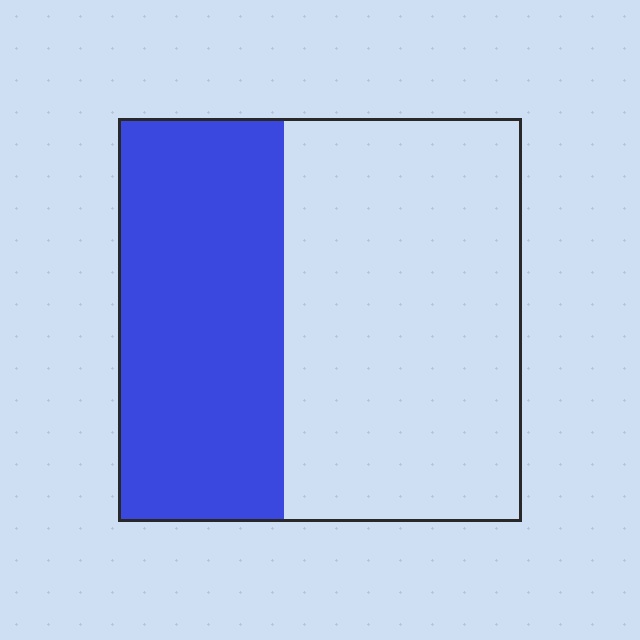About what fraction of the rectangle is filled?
About two fifths (2/5).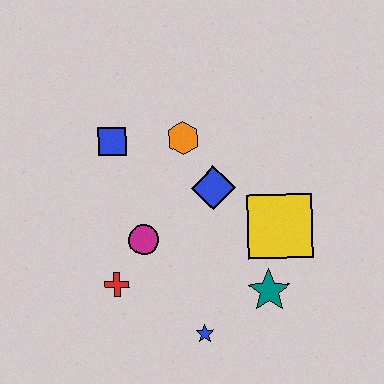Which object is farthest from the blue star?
The blue square is farthest from the blue star.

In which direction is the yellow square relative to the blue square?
The yellow square is to the right of the blue square.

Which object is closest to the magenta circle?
The red cross is closest to the magenta circle.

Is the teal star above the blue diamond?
No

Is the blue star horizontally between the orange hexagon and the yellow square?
Yes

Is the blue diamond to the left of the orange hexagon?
No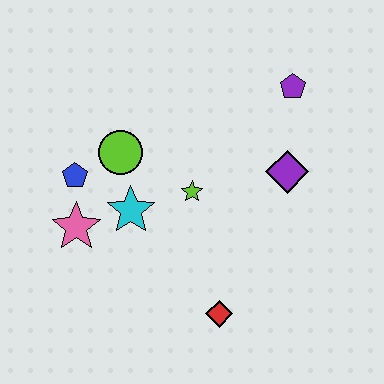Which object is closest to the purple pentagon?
The purple diamond is closest to the purple pentagon.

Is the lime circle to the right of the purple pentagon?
No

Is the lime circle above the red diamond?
Yes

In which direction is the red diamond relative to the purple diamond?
The red diamond is below the purple diamond.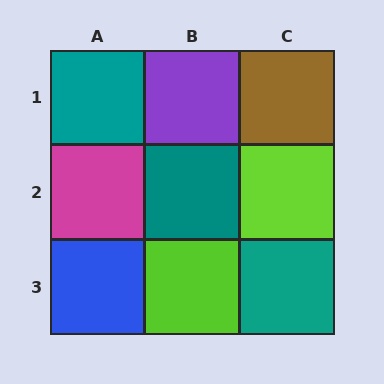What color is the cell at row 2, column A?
Magenta.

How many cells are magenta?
1 cell is magenta.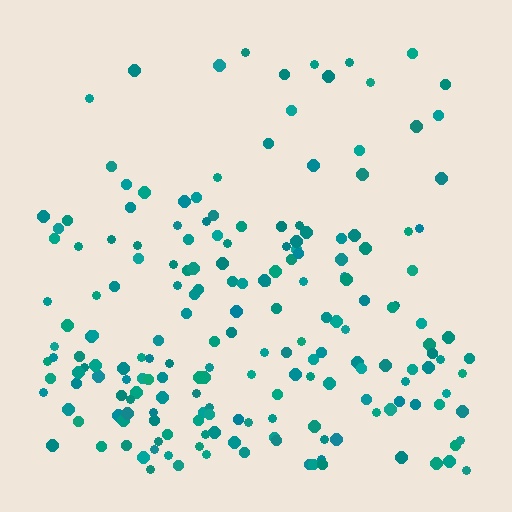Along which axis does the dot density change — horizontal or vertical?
Vertical.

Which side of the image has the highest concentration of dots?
The bottom.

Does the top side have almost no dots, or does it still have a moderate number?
Still a moderate number, just noticeably fewer than the bottom.